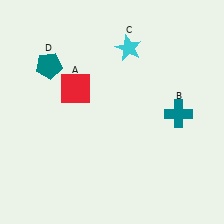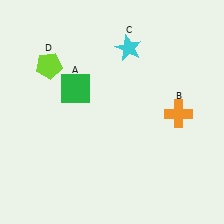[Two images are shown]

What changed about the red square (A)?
In Image 1, A is red. In Image 2, it changed to green.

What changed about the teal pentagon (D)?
In Image 1, D is teal. In Image 2, it changed to lime.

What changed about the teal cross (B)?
In Image 1, B is teal. In Image 2, it changed to orange.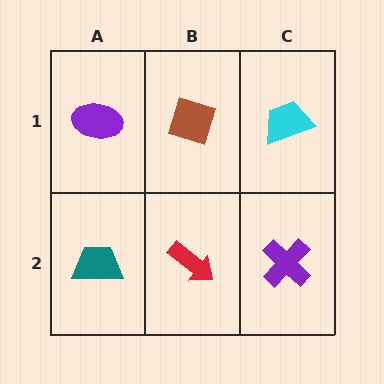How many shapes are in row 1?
3 shapes.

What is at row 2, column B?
A red arrow.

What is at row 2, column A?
A teal trapezoid.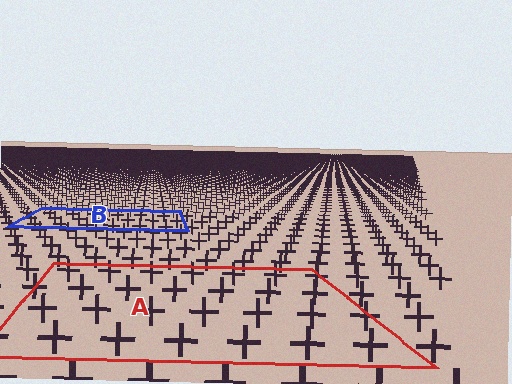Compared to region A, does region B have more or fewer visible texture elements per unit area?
Region B has more texture elements per unit area — they are packed more densely because it is farther away.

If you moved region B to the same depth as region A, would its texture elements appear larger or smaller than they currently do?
They would appear larger. At a closer depth, the same texture elements are projected at a bigger on-screen size.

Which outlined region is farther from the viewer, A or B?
Region B is farther from the viewer — the texture elements inside it appear smaller and more densely packed.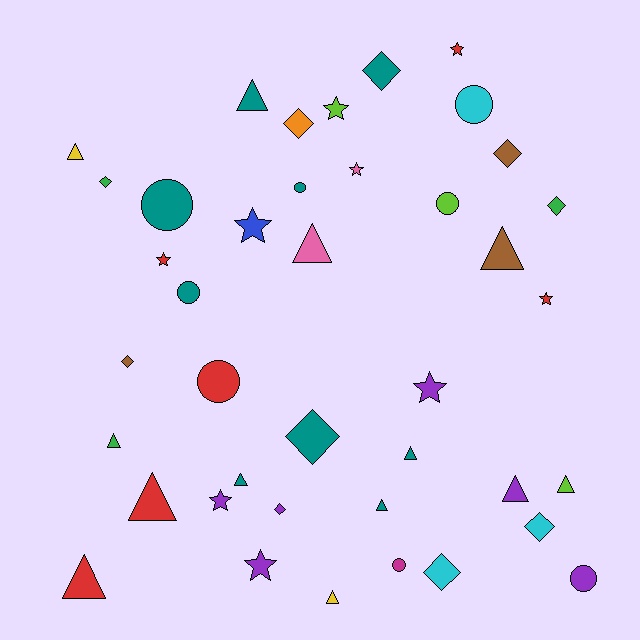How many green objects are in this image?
There are 3 green objects.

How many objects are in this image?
There are 40 objects.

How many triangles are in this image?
There are 13 triangles.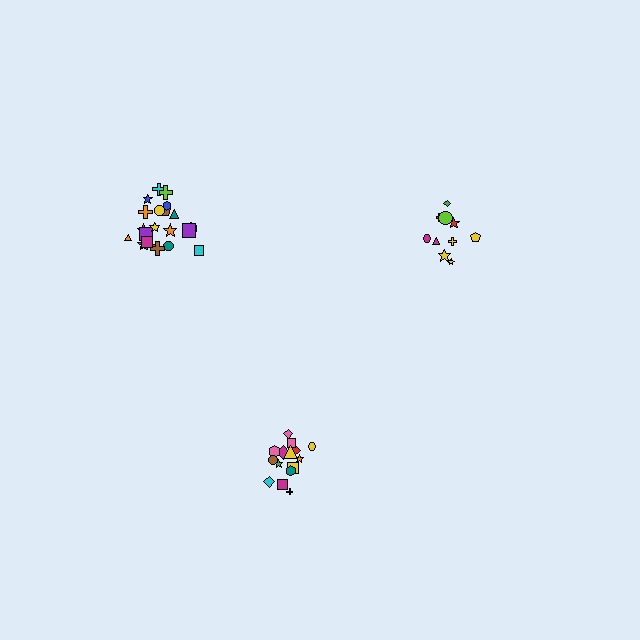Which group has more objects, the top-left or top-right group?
The top-left group.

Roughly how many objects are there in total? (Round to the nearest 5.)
Roughly 45 objects in total.